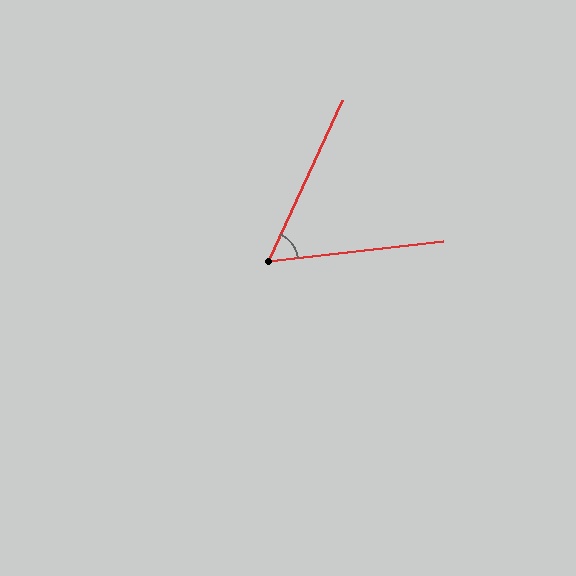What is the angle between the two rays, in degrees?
Approximately 59 degrees.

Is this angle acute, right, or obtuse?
It is acute.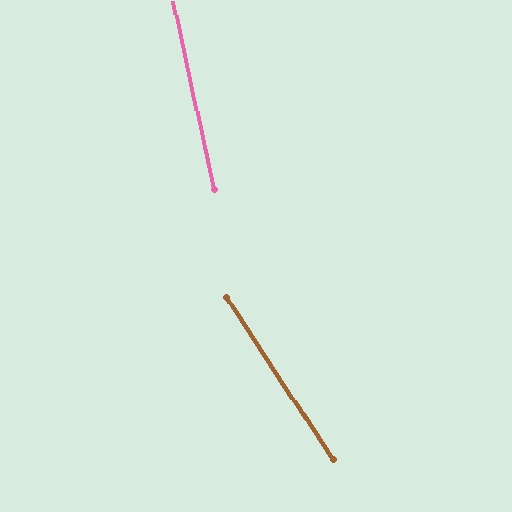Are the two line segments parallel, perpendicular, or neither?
Neither parallel nor perpendicular — they differ by about 21°.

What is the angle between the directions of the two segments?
Approximately 21 degrees.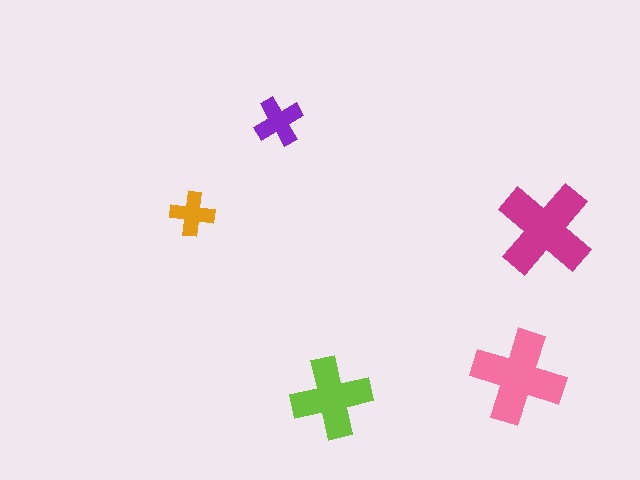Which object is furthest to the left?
The orange cross is leftmost.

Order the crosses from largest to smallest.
the magenta one, the pink one, the lime one, the purple one, the orange one.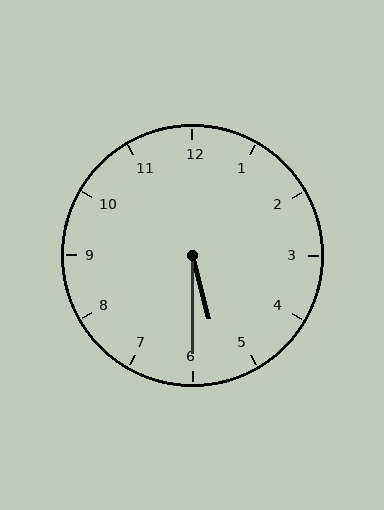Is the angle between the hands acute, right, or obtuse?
It is acute.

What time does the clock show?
5:30.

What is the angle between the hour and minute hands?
Approximately 15 degrees.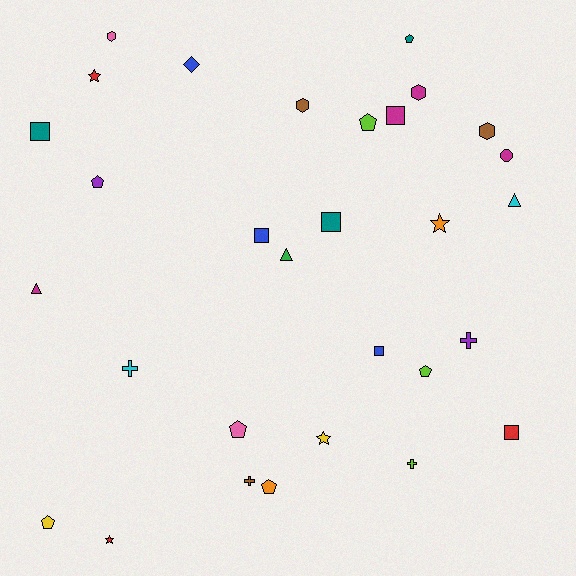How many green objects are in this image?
There is 1 green object.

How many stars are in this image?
There are 4 stars.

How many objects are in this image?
There are 30 objects.